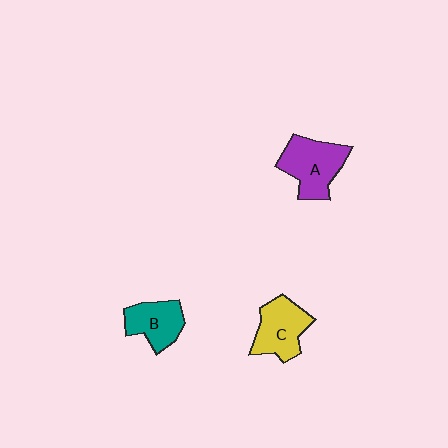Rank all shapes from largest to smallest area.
From largest to smallest: A (purple), C (yellow), B (teal).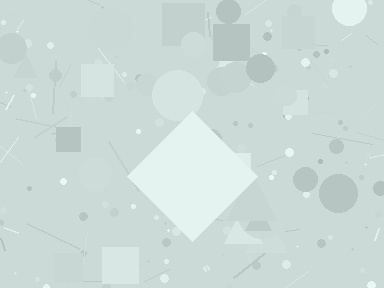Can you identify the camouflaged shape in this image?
The camouflaged shape is a diamond.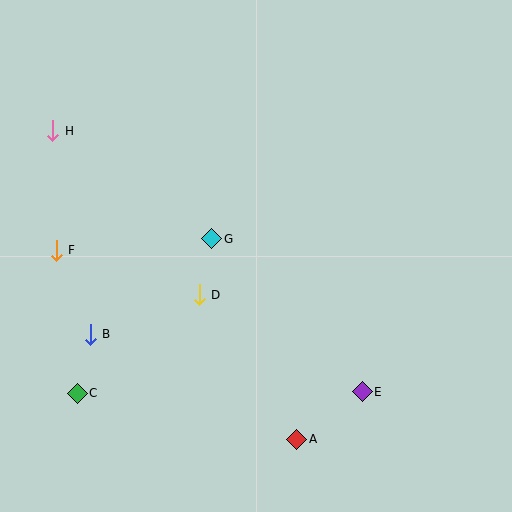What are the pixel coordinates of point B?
Point B is at (90, 334).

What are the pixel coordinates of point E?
Point E is at (362, 392).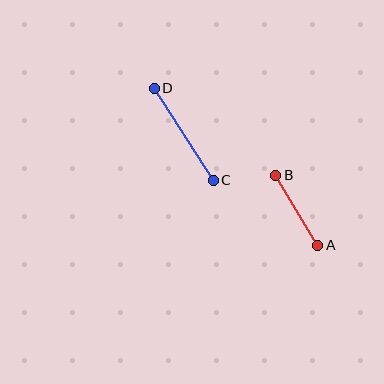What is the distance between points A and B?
The distance is approximately 82 pixels.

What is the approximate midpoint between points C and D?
The midpoint is at approximately (184, 134) pixels.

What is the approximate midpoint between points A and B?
The midpoint is at approximately (297, 210) pixels.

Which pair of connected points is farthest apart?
Points C and D are farthest apart.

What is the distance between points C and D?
The distance is approximately 109 pixels.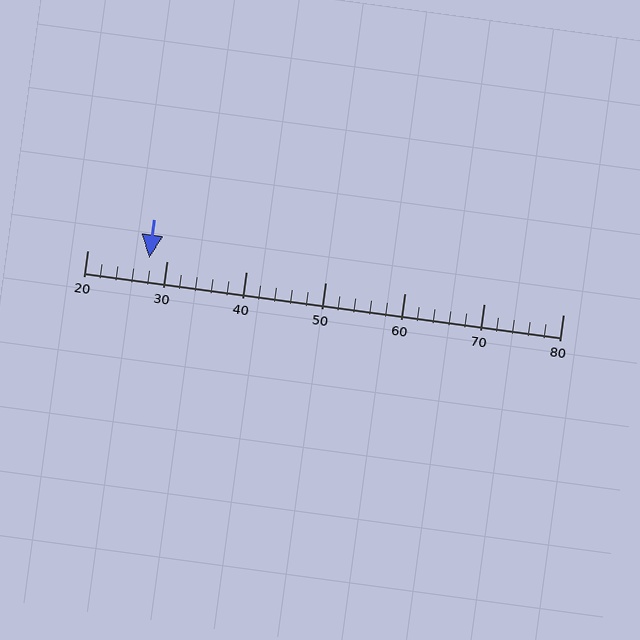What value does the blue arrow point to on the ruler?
The blue arrow points to approximately 28.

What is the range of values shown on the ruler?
The ruler shows values from 20 to 80.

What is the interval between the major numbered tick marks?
The major tick marks are spaced 10 units apart.